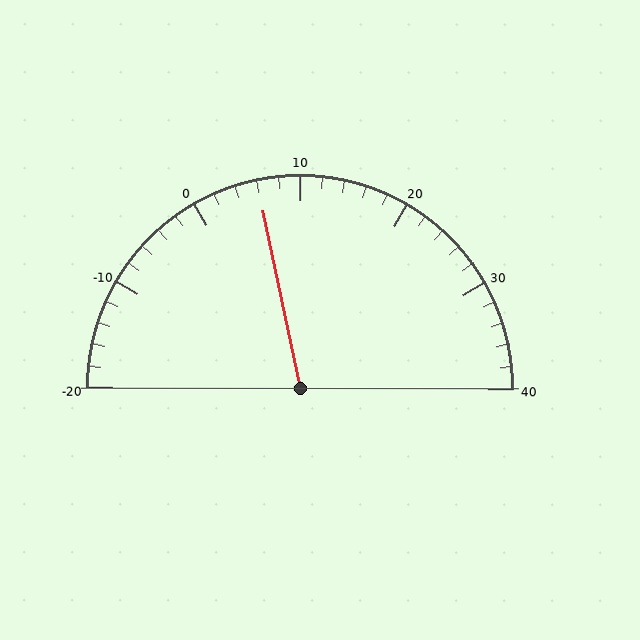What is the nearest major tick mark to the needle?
The nearest major tick mark is 10.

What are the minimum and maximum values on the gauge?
The gauge ranges from -20 to 40.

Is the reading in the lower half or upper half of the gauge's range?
The reading is in the lower half of the range (-20 to 40).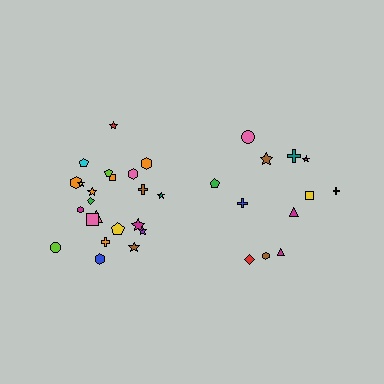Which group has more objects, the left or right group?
The left group.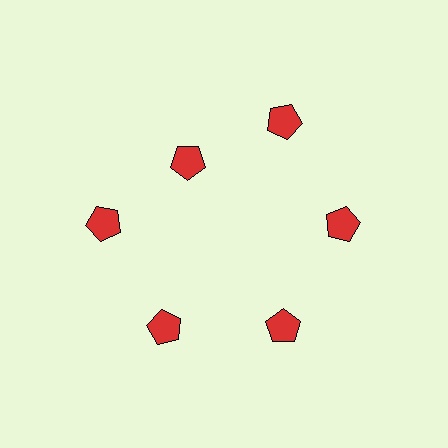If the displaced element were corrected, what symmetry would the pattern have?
It would have 6-fold rotational symmetry — the pattern would map onto itself every 60 degrees.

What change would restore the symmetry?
The symmetry would be restored by moving it outward, back onto the ring so that all 6 pentagons sit at equal angles and equal distance from the center.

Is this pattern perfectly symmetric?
No. The 6 red pentagons are arranged in a ring, but one element near the 11 o'clock position is pulled inward toward the center, breaking the 6-fold rotational symmetry.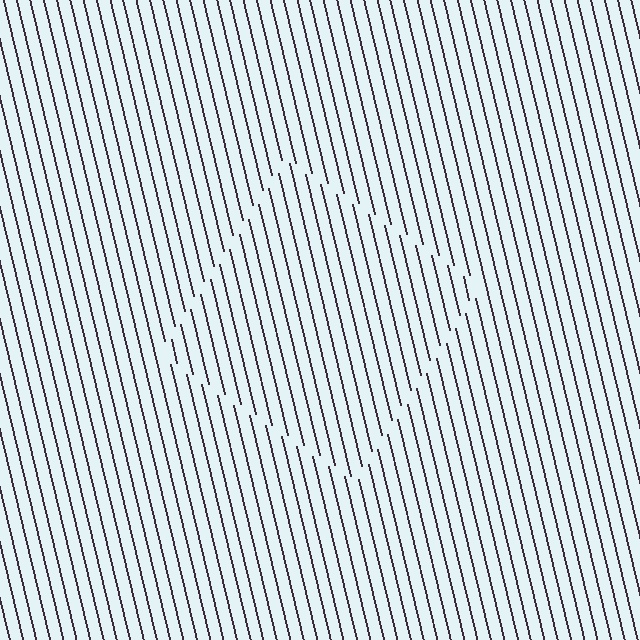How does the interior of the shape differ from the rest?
The interior of the shape contains the same grating, shifted by half a period — the contour is defined by the phase discontinuity where line-ends from the inner and outer gratings abut.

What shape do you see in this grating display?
An illusory square. The interior of the shape contains the same grating, shifted by half a period — the contour is defined by the phase discontinuity where line-ends from the inner and outer gratings abut.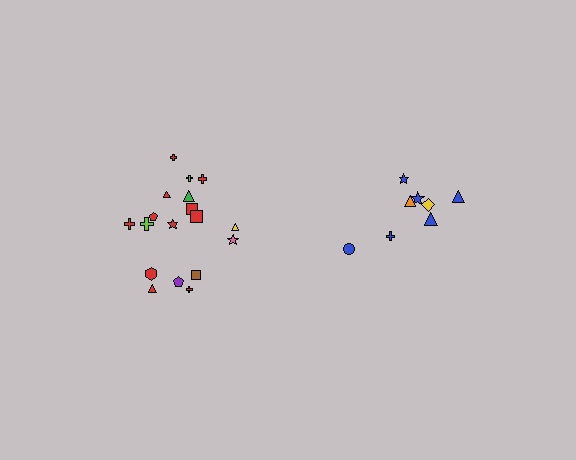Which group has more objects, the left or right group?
The left group.